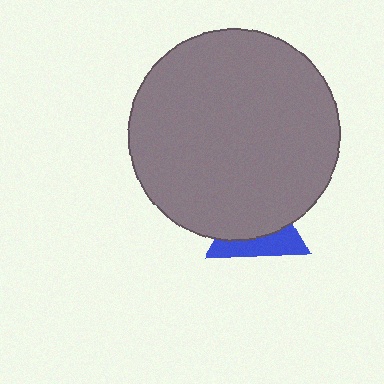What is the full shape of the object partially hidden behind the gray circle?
The partially hidden object is a blue triangle.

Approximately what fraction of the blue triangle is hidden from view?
Roughly 61% of the blue triangle is hidden behind the gray circle.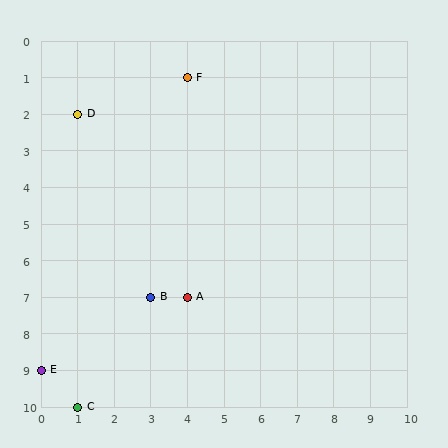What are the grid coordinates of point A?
Point A is at grid coordinates (4, 7).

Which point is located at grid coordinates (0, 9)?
Point E is at (0, 9).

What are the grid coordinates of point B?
Point B is at grid coordinates (3, 7).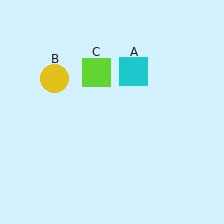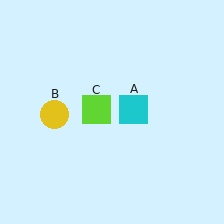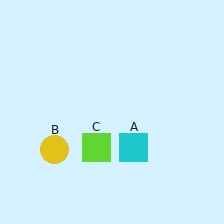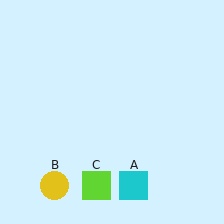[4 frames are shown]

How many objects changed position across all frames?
3 objects changed position: cyan square (object A), yellow circle (object B), lime square (object C).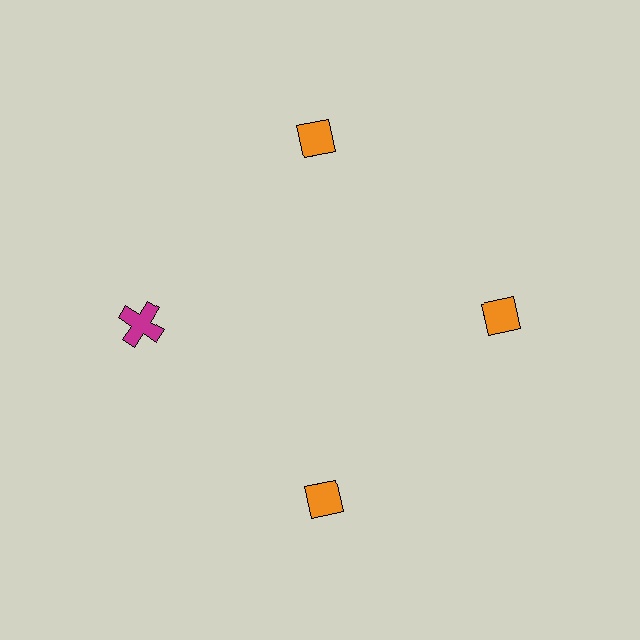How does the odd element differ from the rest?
It differs in both color (magenta instead of orange) and shape (cross instead of diamond).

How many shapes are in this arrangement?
There are 4 shapes arranged in a ring pattern.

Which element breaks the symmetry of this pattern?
The magenta cross at roughly the 9 o'clock position breaks the symmetry. All other shapes are orange diamonds.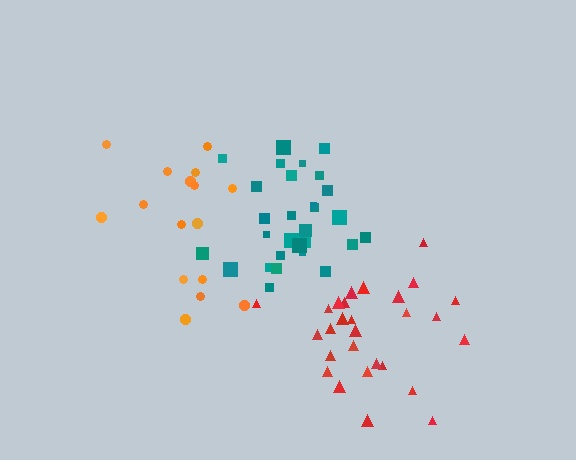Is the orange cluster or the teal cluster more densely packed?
Teal.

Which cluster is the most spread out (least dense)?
Orange.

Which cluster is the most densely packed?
Teal.